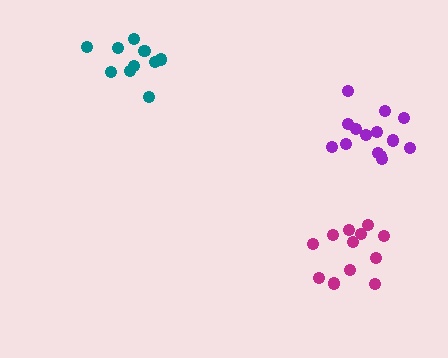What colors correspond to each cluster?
The clusters are colored: purple, teal, magenta.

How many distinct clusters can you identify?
There are 3 distinct clusters.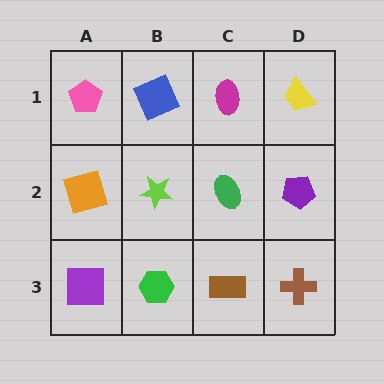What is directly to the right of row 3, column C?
A brown cross.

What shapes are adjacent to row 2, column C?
A magenta ellipse (row 1, column C), a brown rectangle (row 3, column C), a lime star (row 2, column B), a purple pentagon (row 2, column D).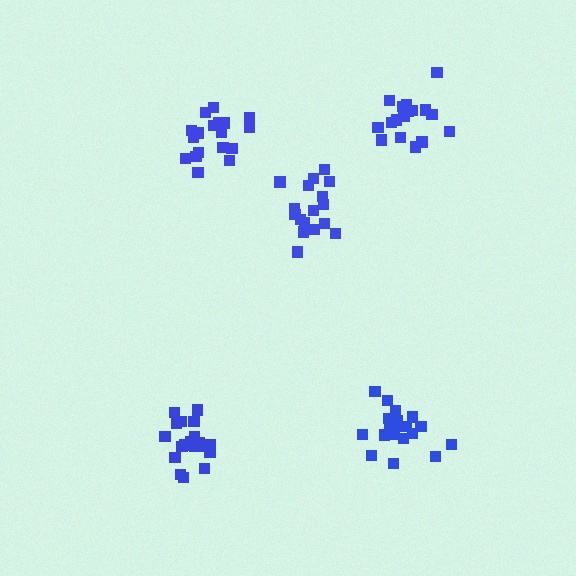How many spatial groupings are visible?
There are 5 spatial groupings.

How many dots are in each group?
Group 1: 20 dots, Group 2: 20 dots, Group 3: 17 dots, Group 4: 18 dots, Group 5: 18 dots (93 total).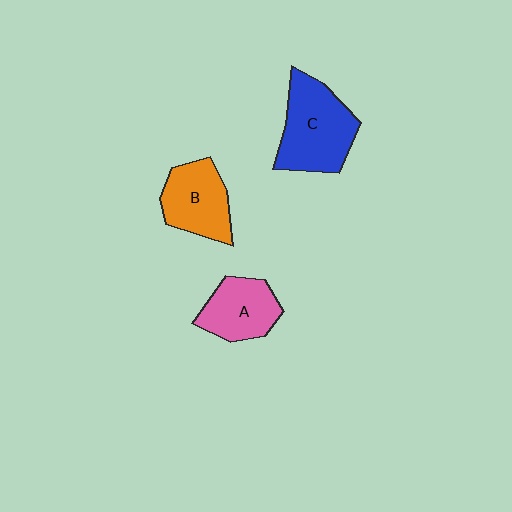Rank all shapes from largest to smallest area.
From largest to smallest: C (blue), B (orange), A (pink).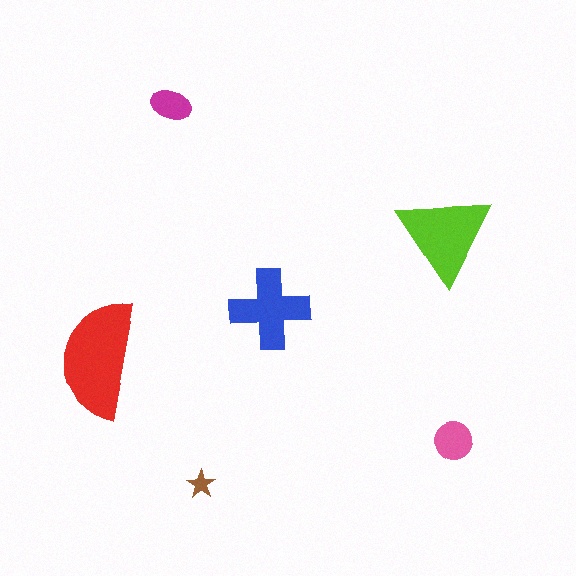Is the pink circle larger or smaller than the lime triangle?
Smaller.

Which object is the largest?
The red semicircle.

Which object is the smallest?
The brown star.